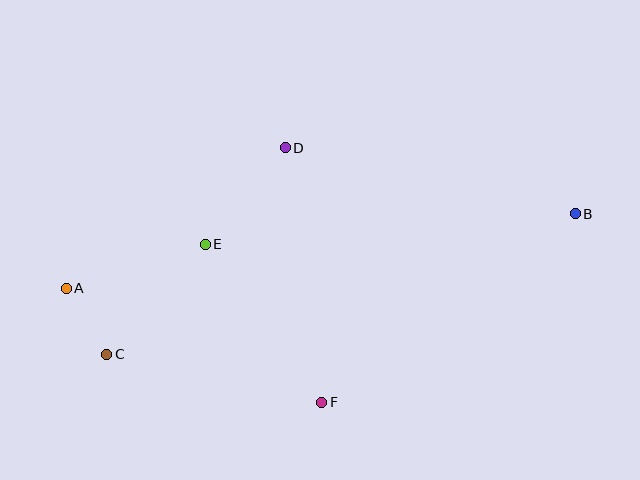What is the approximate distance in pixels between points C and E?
The distance between C and E is approximately 148 pixels.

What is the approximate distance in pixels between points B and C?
The distance between B and C is approximately 489 pixels.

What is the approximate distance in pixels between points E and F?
The distance between E and F is approximately 196 pixels.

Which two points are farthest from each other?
Points A and B are farthest from each other.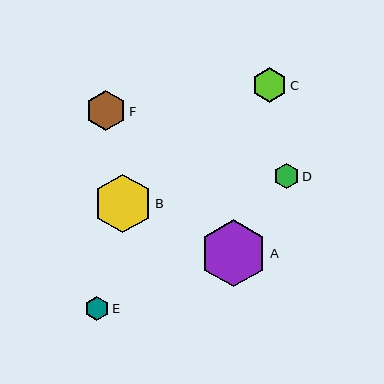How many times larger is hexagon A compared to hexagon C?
Hexagon A is approximately 1.9 times the size of hexagon C.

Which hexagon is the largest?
Hexagon A is the largest with a size of approximately 67 pixels.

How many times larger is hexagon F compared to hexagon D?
Hexagon F is approximately 1.6 times the size of hexagon D.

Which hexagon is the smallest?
Hexagon E is the smallest with a size of approximately 24 pixels.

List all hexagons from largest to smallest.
From largest to smallest: A, B, F, C, D, E.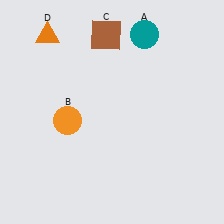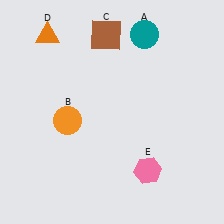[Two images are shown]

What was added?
A pink hexagon (E) was added in Image 2.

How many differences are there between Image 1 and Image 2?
There is 1 difference between the two images.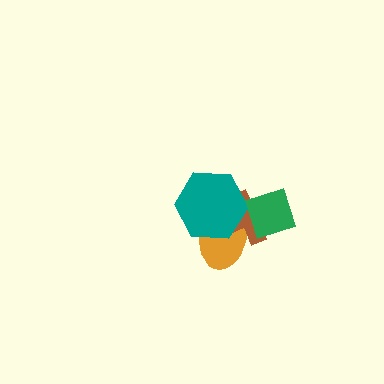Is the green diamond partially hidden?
No, no other shape covers it.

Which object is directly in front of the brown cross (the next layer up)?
The teal hexagon is directly in front of the brown cross.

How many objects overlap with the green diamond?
2 objects overlap with the green diamond.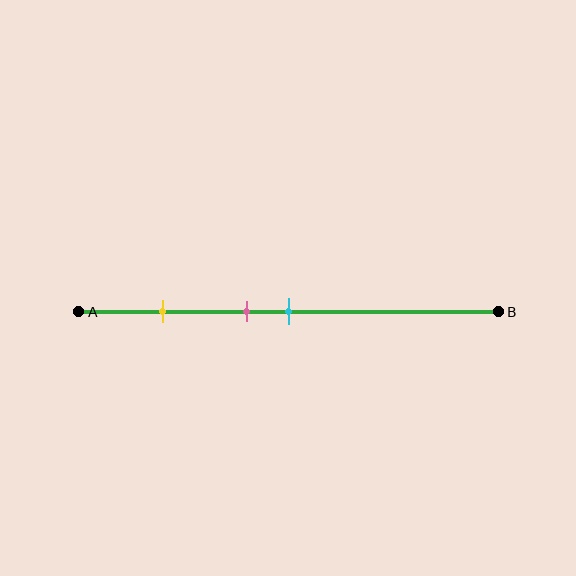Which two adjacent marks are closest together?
The pink and cyan marks are the closest adjacent pair.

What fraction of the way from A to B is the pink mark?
The pink mark is approximately 40% (0.4) of the way from A to B.